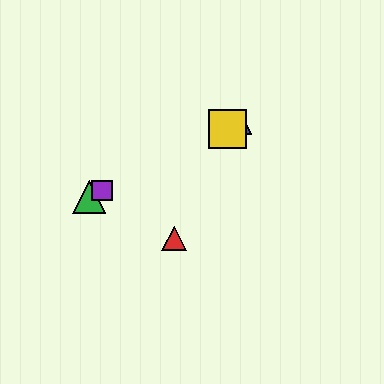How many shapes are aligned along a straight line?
4 shapes (the blue triangle, the green triangle, the yellow square, the purple square) are aligned along a straight line.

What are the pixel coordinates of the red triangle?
The red triangle is at (174, 238).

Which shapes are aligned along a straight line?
The blue triangle, the green triangle, the yellow square, the purple square are aligned along a straight line.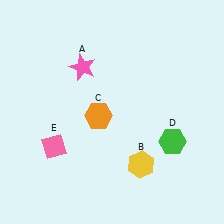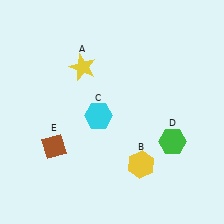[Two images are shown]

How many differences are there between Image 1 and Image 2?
There are 3 differences between the two images.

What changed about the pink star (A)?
In Image 1, A is pink. In Image 2, it changed to yellow.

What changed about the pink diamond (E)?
In Image 1, E is pink. In Image 2, it changed to brown.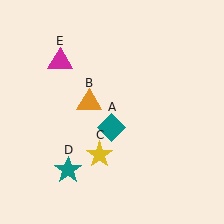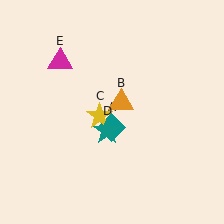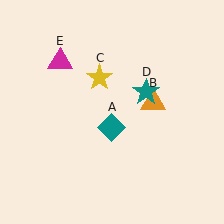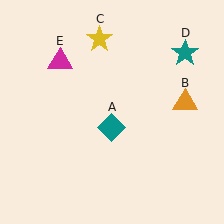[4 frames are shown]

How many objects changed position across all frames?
3 objects changed position: orange triangle (object B), yellow star (object C), teal star (object D).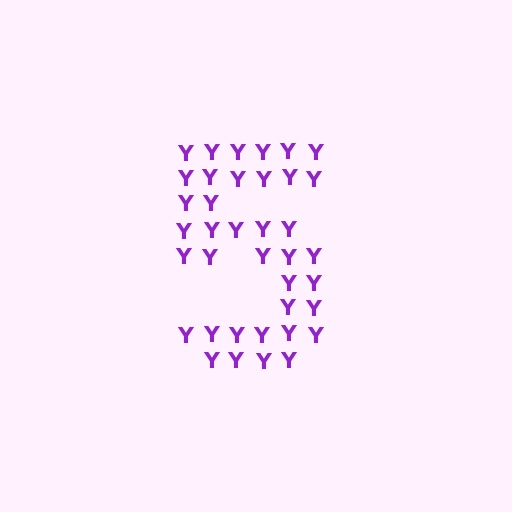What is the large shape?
The large shape is the digit 5.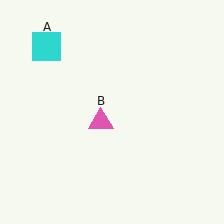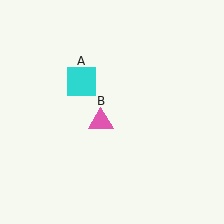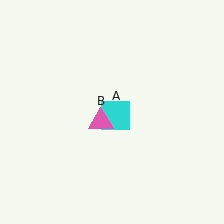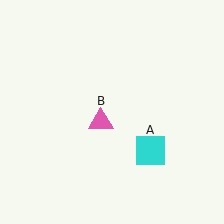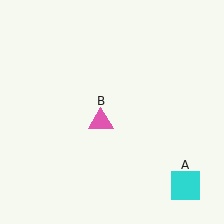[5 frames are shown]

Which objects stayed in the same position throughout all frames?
Pink triangle (object B) remained stationary.